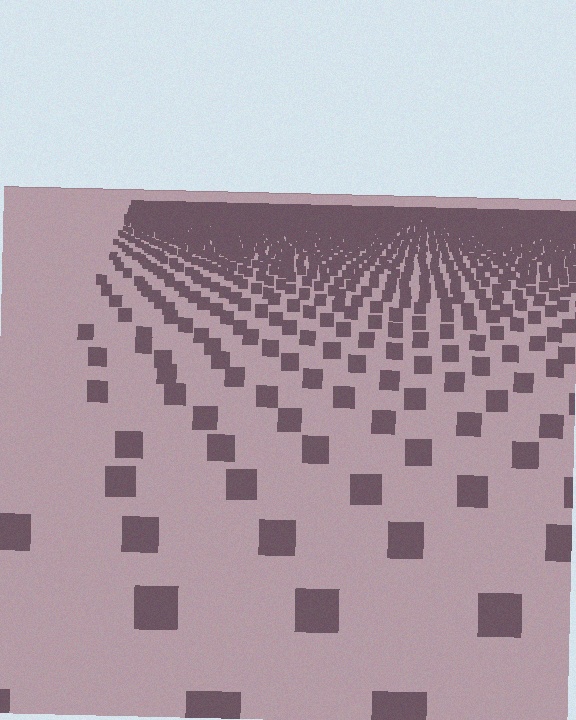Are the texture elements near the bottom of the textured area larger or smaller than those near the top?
Larger. Near the bottom, elements are closer to the viewer and appear at a bigger on-screen size.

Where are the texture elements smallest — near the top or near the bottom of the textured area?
Near the top.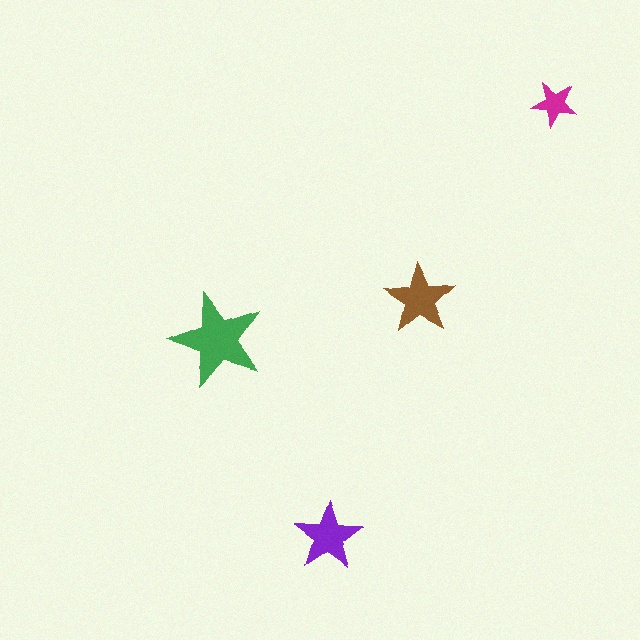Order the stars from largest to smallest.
the green one, the brown one, the purple one, the magenta one.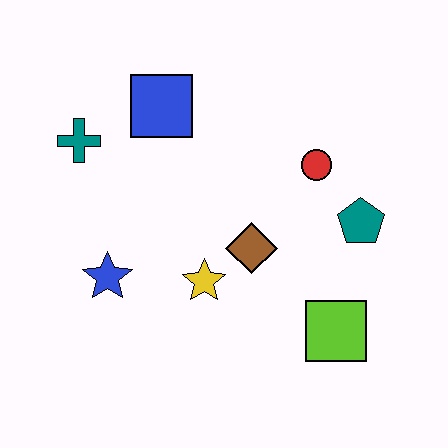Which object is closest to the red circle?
The teal pentagon is closest to the red circle.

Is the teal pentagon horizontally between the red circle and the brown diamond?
No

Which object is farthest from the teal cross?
The lime square is farthest from the teal cross.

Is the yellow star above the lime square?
Yes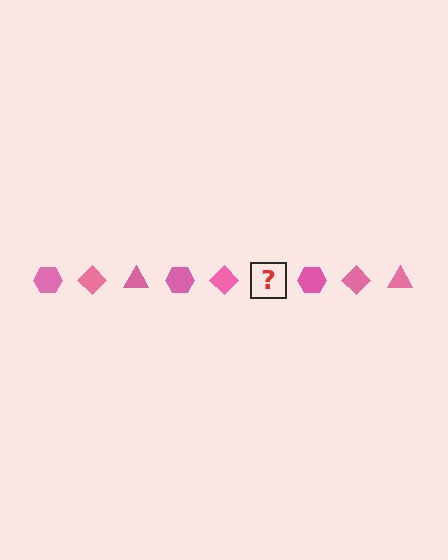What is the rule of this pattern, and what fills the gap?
The rule is that the pattern cycles through hexagon, diamond, triangle shapes in pink. The gap should be filled with a pink triangle.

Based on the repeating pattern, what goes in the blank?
The blank should be a pink triangle.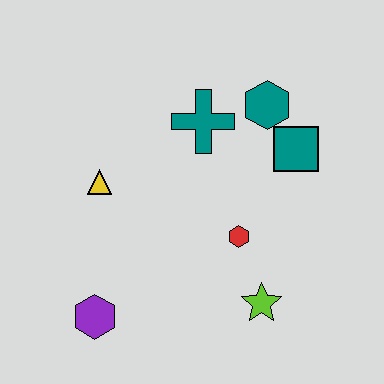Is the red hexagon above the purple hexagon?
Yes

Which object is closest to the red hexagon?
The lime star is closest to the red hexagon.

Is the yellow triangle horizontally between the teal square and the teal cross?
No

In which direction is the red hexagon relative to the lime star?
The red hexagon is above the lime star.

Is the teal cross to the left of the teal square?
Yes